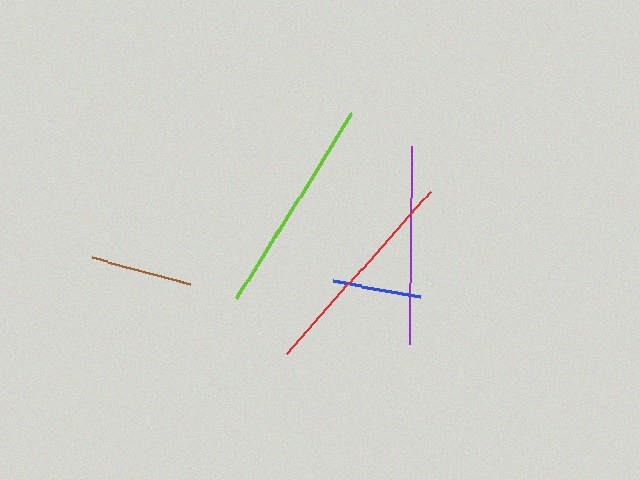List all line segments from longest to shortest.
From longest to shortest: lime, red, purple, brown, blue.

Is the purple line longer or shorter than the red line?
The red line is longer than the purple line.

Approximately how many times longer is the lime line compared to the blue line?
The lime line is approximately 2.4 times the length of the blue line.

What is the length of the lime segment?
The lime segment is approximately 218 pixels long.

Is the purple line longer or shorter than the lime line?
The lime line is longer than the purple line.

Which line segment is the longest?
The lime line is the longest at approximately 218 pixels.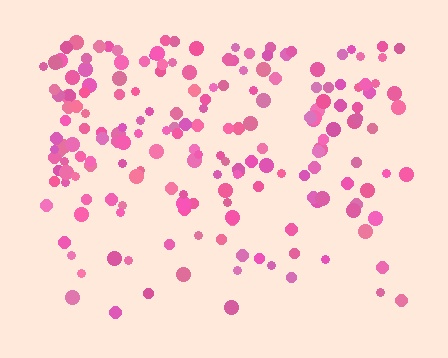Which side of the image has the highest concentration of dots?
The top.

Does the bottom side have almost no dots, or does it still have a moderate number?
Still a moderate number, just noticeably fewer than the top.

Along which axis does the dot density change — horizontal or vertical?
Vertical.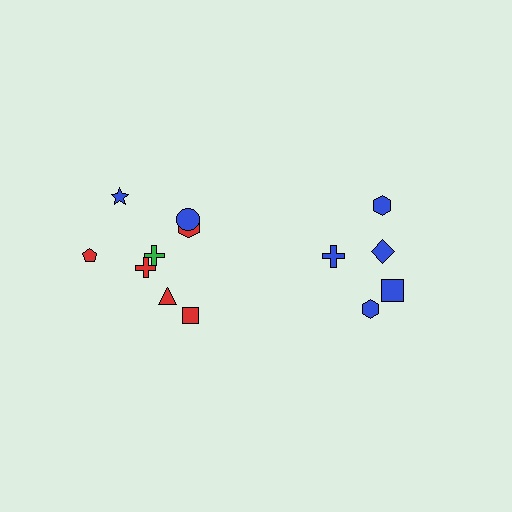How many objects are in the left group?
There are 8 objects.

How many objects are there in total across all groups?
There are 13 objects.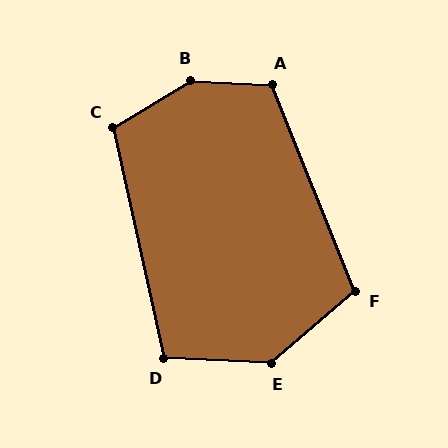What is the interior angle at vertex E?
Approximately 137 degrees (obtuse).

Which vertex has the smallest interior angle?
D, at approximately 105 degrees.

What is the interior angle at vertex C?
Approximately 109 degrees (obtuse).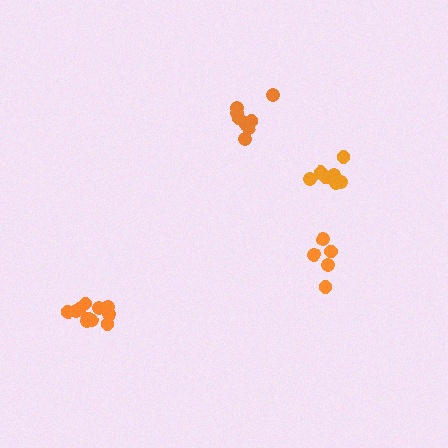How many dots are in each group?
Group 1: 8 dots, Group 2: 5 dots, Group 3: 11 dots, Group 4: 10 dots (34 total).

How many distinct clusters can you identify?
There are 4 distinct clusters.